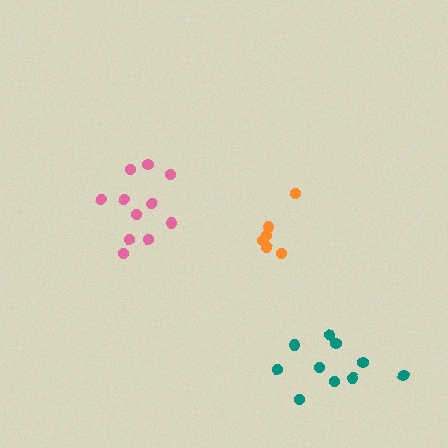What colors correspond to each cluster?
The clusters are colored: teal, pink, orange.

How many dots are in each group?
Group 1: 10 dots, Group 2: 11 dots, Group 3: 6 dots (27 total).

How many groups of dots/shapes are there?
There are 3 groups.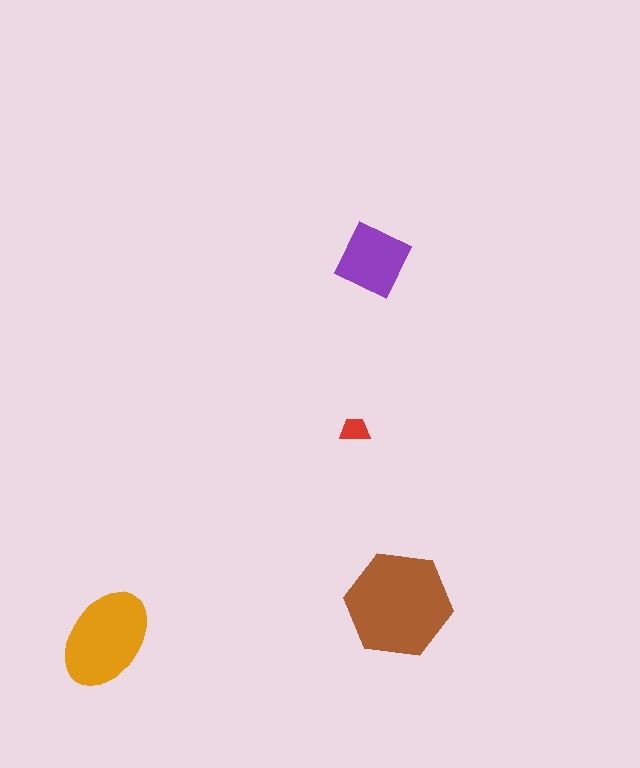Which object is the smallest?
The red trapezoid.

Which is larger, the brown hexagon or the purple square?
The brown hexagon.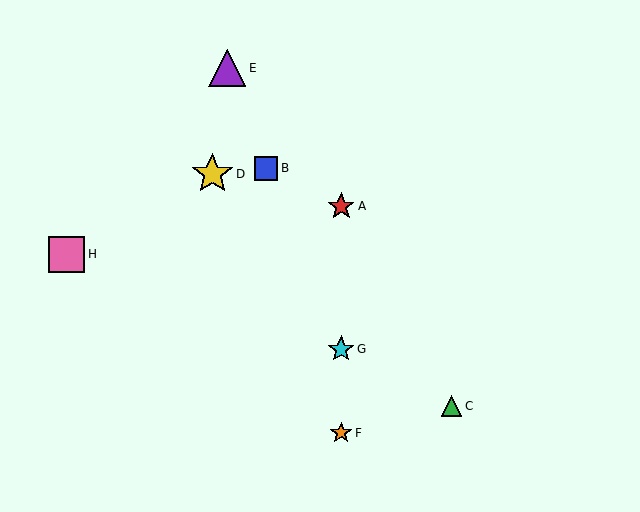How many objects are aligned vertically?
3 objects (A, F, G) are aligned vertically.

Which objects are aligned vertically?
Objects A, F, G are aligned vertically.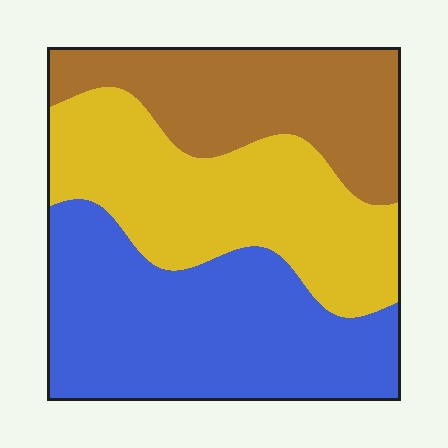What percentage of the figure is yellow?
Yellow covers roughly 35% of the figure.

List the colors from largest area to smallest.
From largest to smallest: blue, yellow, brown.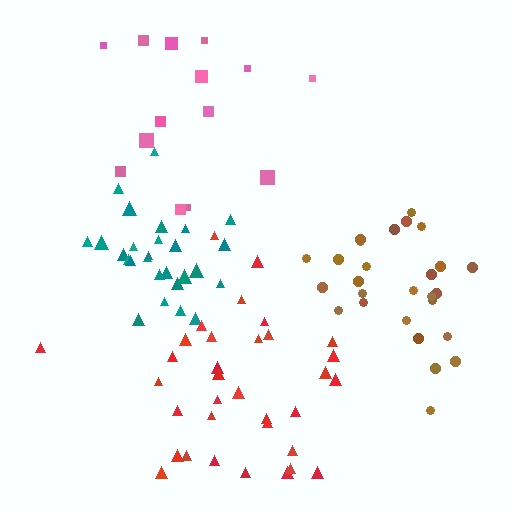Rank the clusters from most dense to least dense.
teal, brown, red, pink.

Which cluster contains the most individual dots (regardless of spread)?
Red (34).